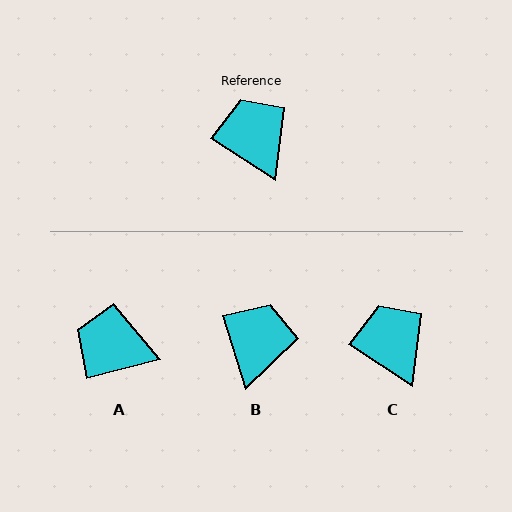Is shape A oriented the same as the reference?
No, it is off by about 48 degrees.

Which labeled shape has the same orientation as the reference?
C.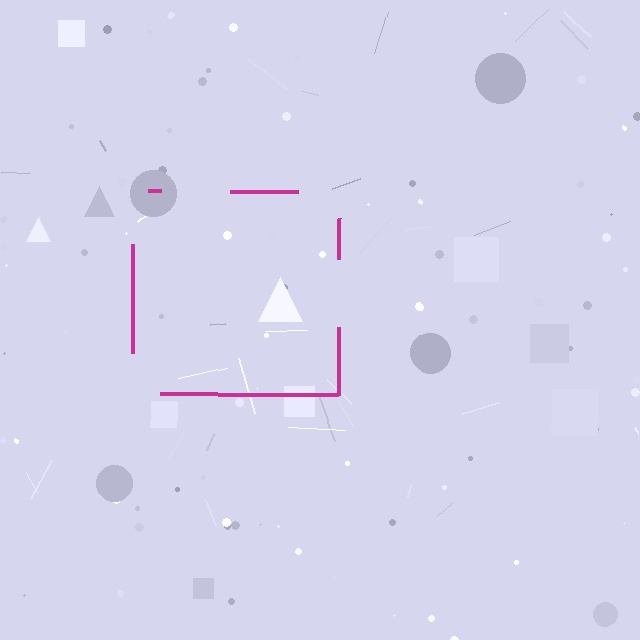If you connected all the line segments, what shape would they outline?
They would outline a square.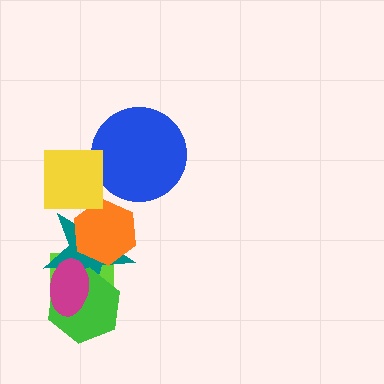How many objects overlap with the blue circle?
0 objects overlap with the blue circle.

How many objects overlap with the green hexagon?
3 objects overlap with the green hexagon.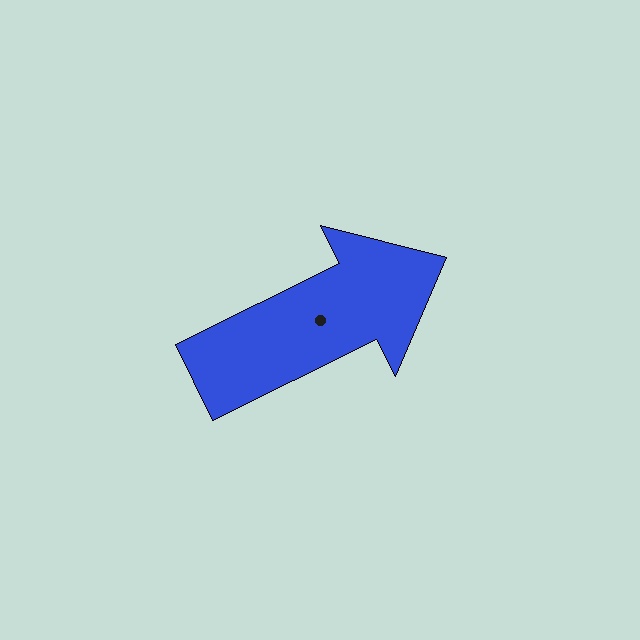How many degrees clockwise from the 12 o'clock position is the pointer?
Approximately 64 degrees.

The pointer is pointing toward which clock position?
Roughly 2 o'clock.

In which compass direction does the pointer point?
Northeast.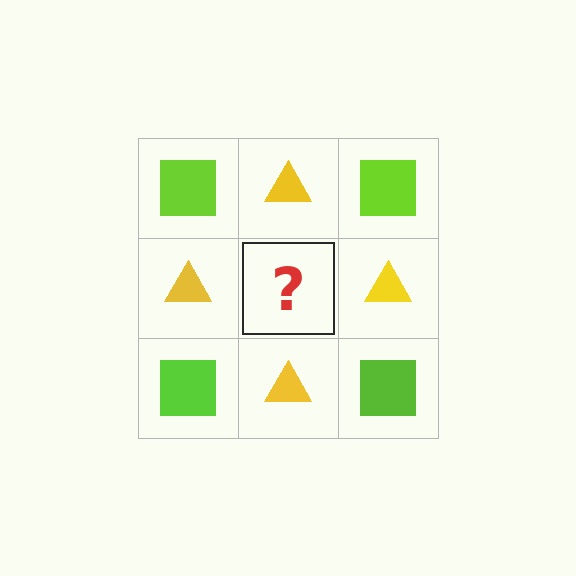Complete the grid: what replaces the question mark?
The question mark should be replaced with a lime square.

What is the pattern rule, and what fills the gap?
The rule is that it alternates lime square and yellow triangle in a checkerboard pattern. The gap should be filled with a lime square.